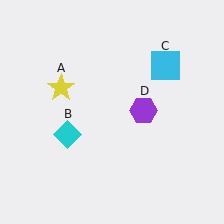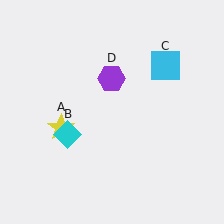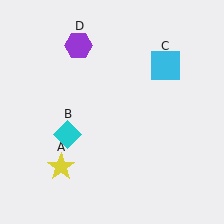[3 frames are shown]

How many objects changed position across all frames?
2 objects changed position: yellow star (object A), purple hexagon (object D).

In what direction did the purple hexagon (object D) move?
The purple hexagon (object D) moved up and to the left.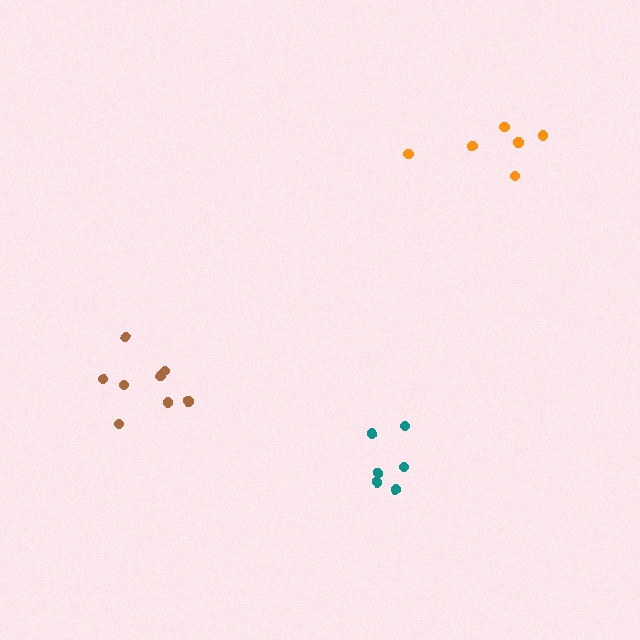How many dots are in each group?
Group 1: 8 dots, Group 2: 6 dots, Group 3: 6 dots (20 total).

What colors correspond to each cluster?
The clusters are colored: brown, teal, orange.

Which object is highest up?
The orange cluster is topmost.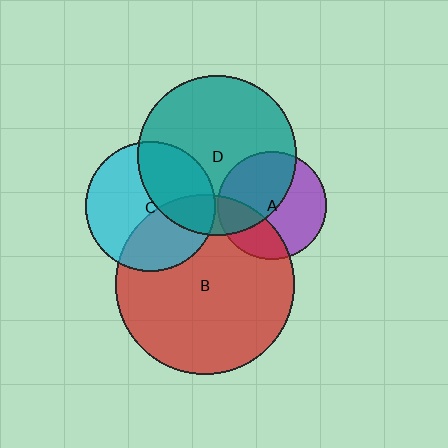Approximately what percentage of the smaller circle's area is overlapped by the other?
Approximately 15%.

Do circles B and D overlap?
Yes.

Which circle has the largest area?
Circle B (red).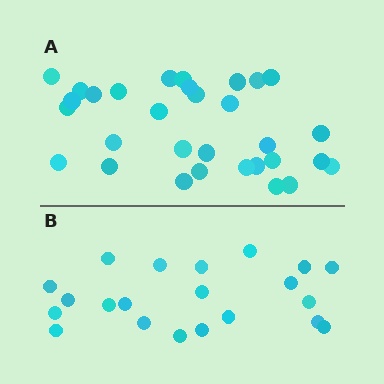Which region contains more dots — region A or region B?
Region A (the top region) has more dots.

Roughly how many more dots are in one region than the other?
Region A has roughly 10 or so more dots than region B.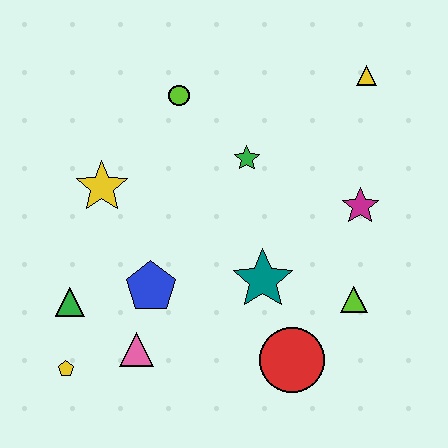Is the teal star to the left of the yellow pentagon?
No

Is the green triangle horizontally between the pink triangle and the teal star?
No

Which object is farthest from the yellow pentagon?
The yellow triangle is farthest from the yellow pentagon.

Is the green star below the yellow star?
No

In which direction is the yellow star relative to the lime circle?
The yellow star is below the lime circle.